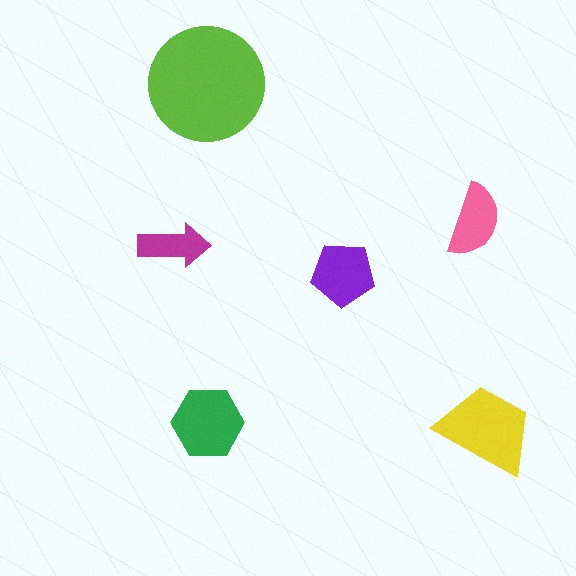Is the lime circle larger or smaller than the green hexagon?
Larger.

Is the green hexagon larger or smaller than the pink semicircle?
Larger.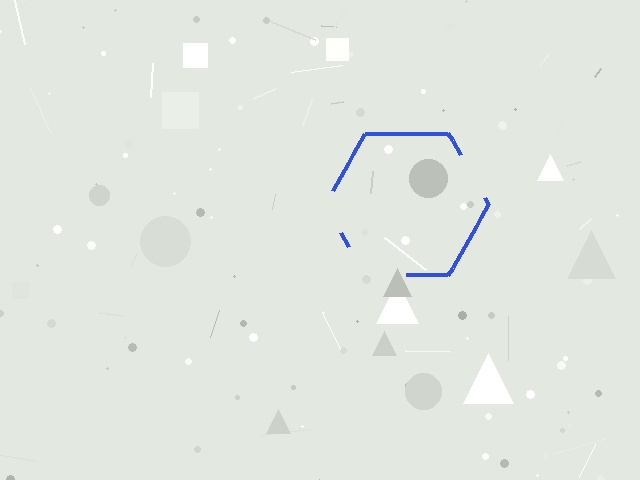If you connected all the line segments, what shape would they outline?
They would outline a hexagon.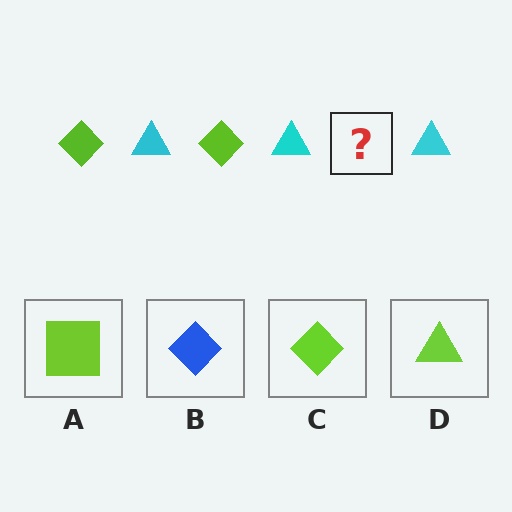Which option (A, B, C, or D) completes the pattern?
C.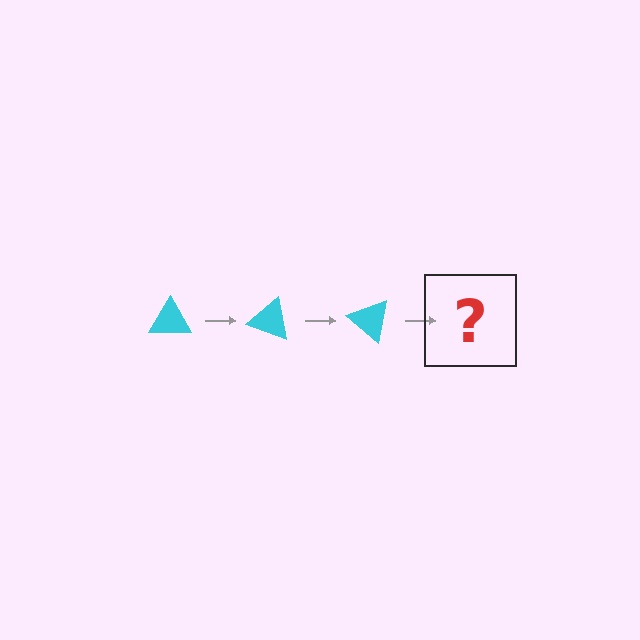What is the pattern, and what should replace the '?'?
The pattern is that the triangle rotates 20 degrees each step. The '?' should be a cyan triangle rotated 60 degrees.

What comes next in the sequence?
The next element should be a cyan triangle rotated 60 degrees.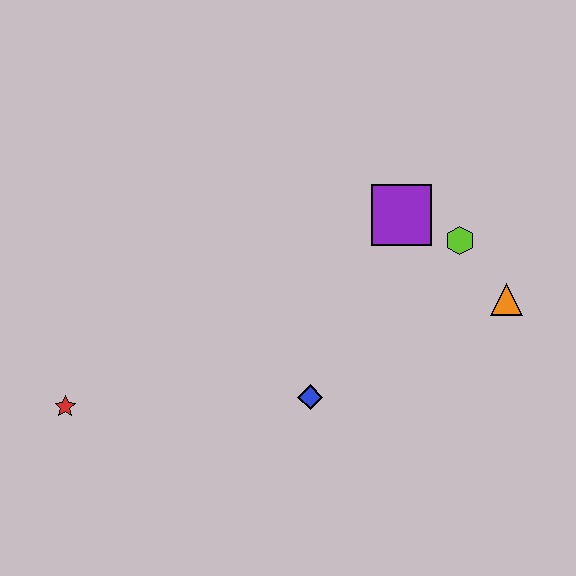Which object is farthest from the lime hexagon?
The red star is farthest from the lime hexagon.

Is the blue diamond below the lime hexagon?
Yes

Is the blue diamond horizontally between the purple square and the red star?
Yes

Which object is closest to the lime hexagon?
The purple square is closest to the lime hexagon.